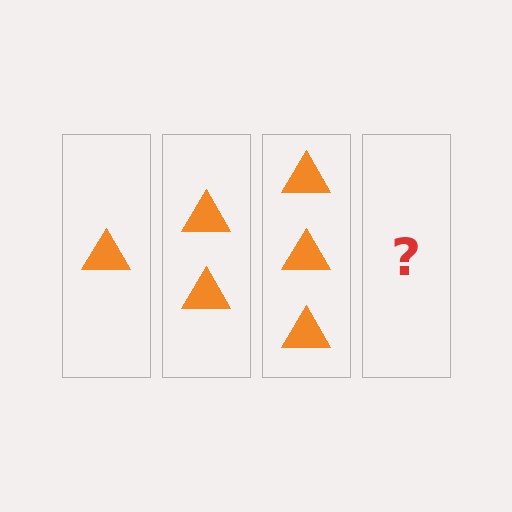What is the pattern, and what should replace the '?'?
The pattern is that each step adds one more triangle. The '?' should be 4 triangles.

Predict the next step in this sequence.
The next step is 4 triangles.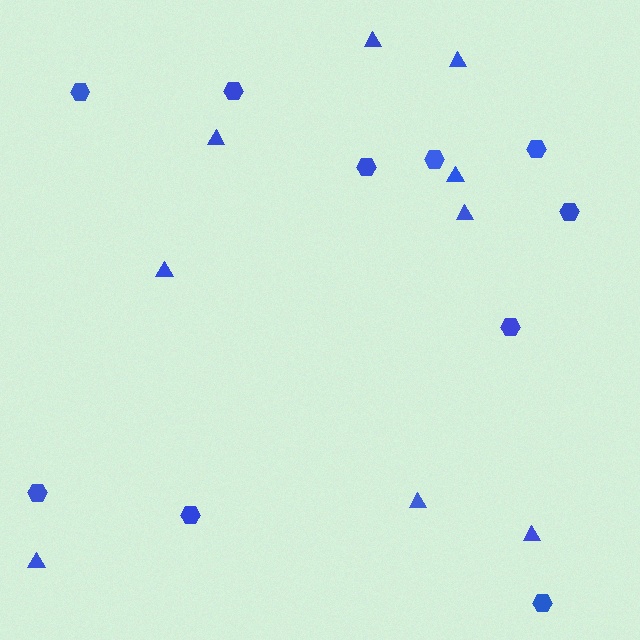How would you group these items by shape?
There are 2 groups: one group of triangles (9) and one group of hexagons (10).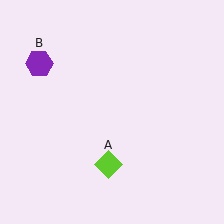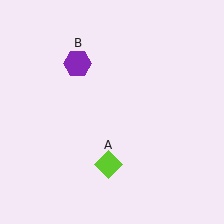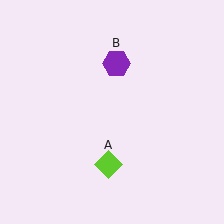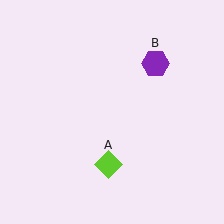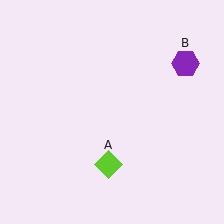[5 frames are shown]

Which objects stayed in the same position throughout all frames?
Lime diamond (object A) remained stationary.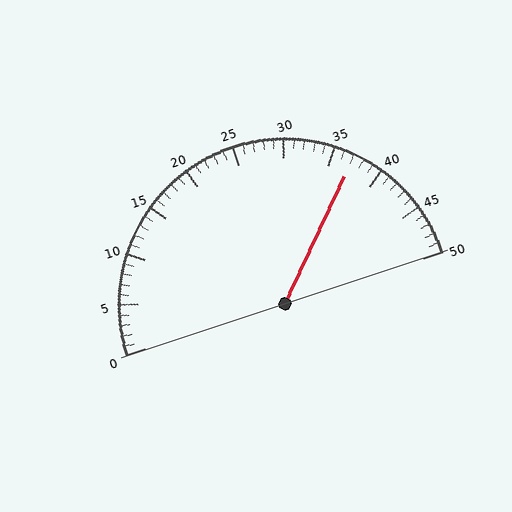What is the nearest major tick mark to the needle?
The nearest major tick mark is 35.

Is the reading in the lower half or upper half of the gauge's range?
The reading is in the upper half of the range (0 to 50).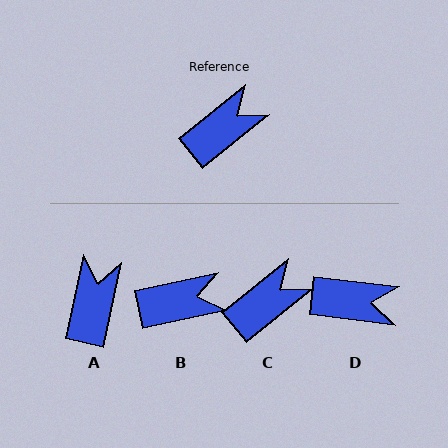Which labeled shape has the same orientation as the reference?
C.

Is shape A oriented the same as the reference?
No, it is off by about 39 degrees.